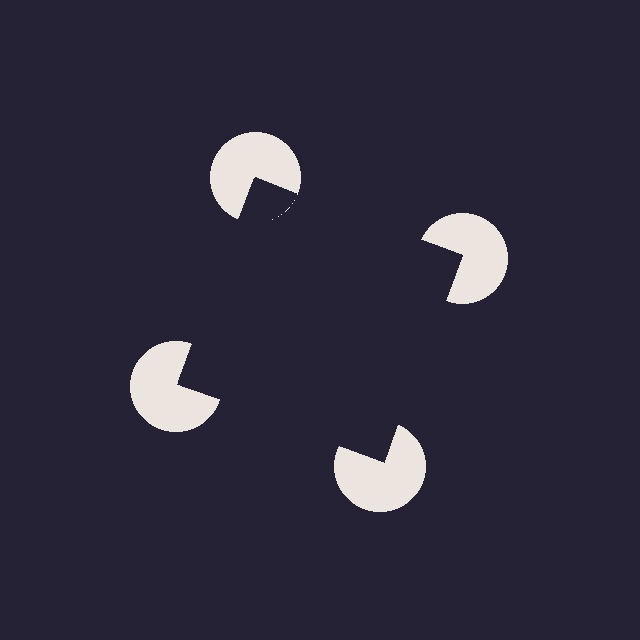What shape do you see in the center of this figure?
An illusory square — its edges are inferred from the aligned wedge cuts in the pac-man discs, not physically drawn.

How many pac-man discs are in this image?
There are 4 — one at each vertex of the illusory square.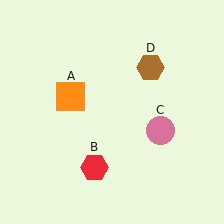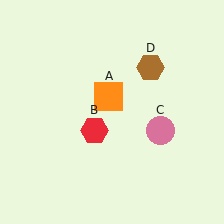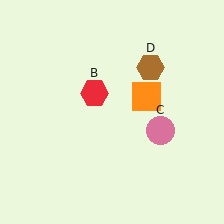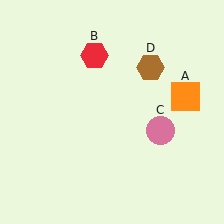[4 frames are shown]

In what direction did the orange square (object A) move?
The orange square (object A) moved right.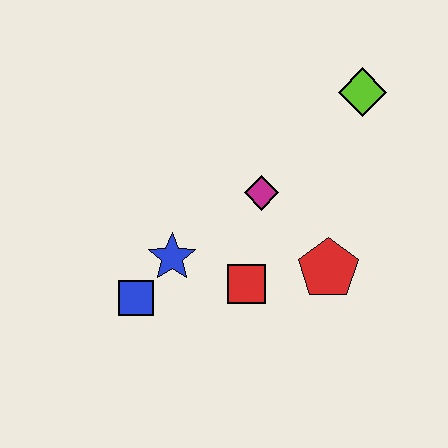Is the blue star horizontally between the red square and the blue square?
Yes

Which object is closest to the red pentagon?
The red square is closest to the red pentagon.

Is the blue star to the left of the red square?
Yes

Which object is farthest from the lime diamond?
The blue square is farthest from the lime diamond.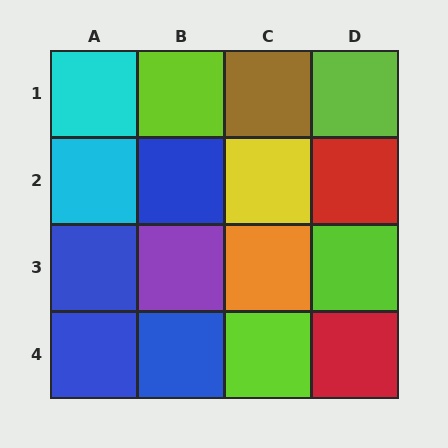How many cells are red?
2 cells are red.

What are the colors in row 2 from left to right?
Cyan, blue, yellow, red.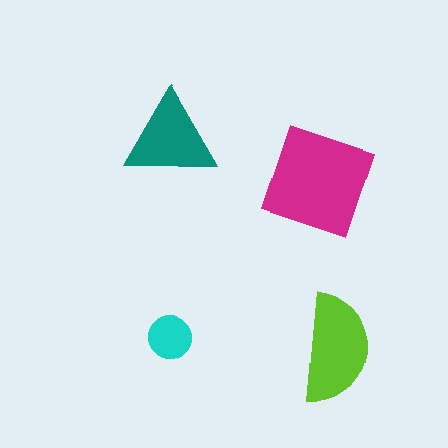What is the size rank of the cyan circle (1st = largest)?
4th.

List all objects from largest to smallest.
The magenta square, the lime semicircle, the teal triangle, the cyan circle.